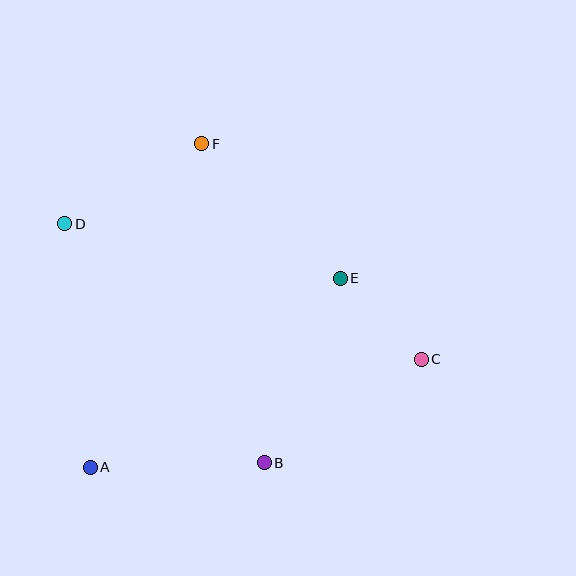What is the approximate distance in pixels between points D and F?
The distance between D and F is approximately 158 pixels.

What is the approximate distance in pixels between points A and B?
The distance between A and B is approximately 174 pixels.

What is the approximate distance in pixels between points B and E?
The distance between B and E is approximately 199 pixels.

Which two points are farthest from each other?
Points C and D are farthest from each other.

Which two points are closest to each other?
Points C and E are closest to each other.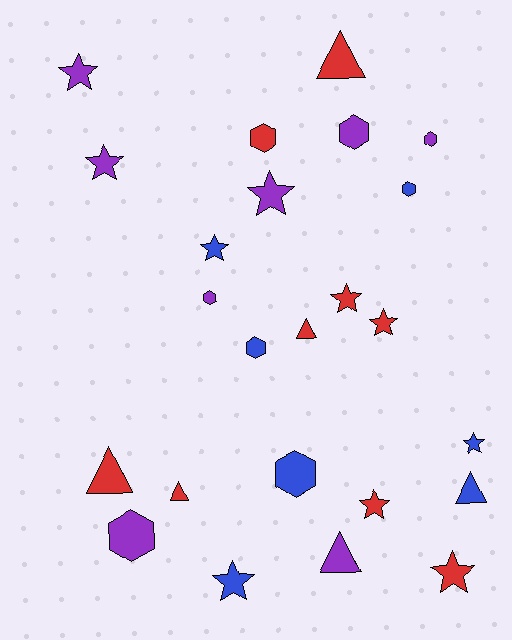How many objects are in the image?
There are 24 objects.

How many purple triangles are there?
There is 1 purple triangle.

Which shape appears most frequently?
Star, with 10 objects.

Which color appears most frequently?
Red, with 9 objects.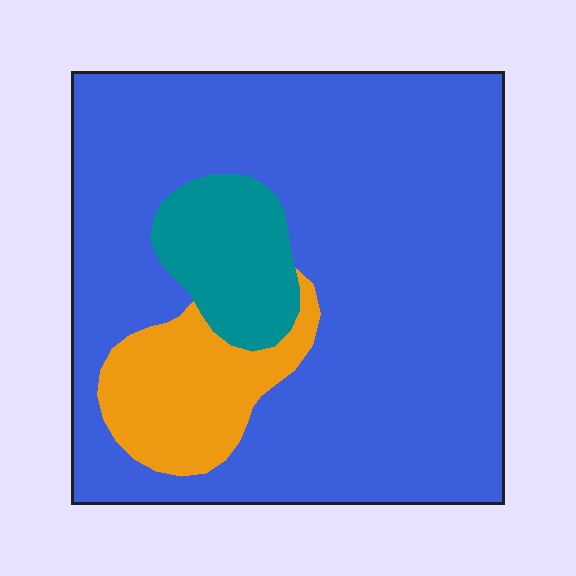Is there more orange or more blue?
Blue.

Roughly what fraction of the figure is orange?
Orange takes up about one eighth (1/8) of the figure.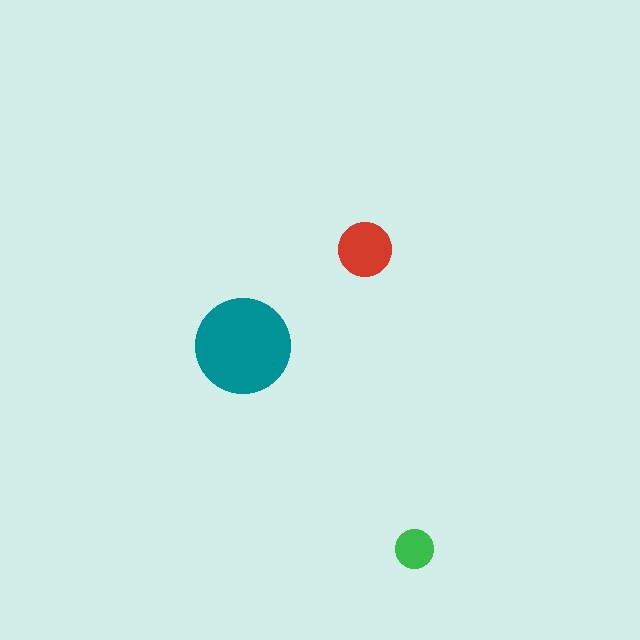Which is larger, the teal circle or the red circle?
The teal one.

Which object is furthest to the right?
The green circle is rightmost.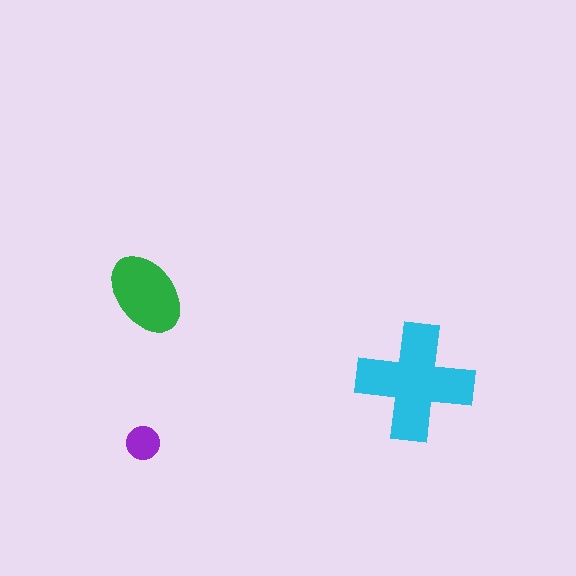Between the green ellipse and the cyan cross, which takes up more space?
The cyan cross.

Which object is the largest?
The cyan cross.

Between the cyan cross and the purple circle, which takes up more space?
The cyan cross.